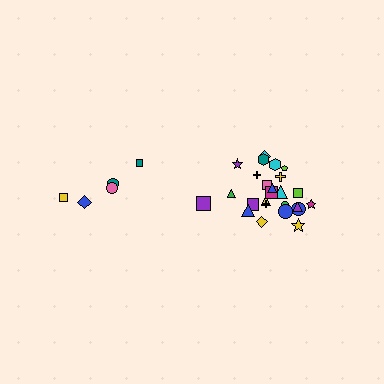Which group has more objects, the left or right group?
The right group.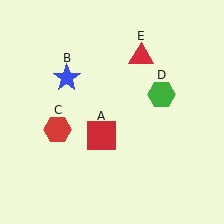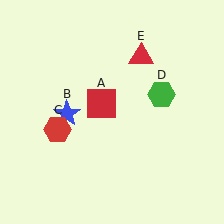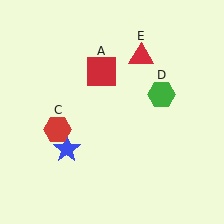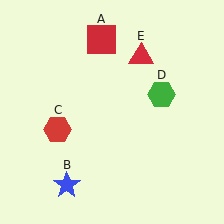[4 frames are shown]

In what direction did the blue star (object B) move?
The blue star (object B) moved down.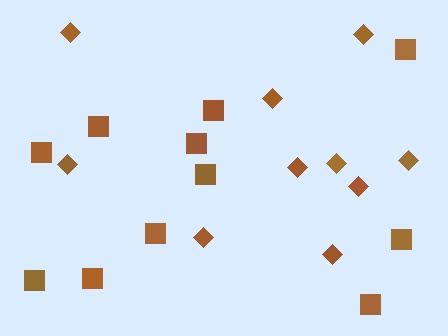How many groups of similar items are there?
There are 2 groups: one group of diamonds (10) and one group of squares (11).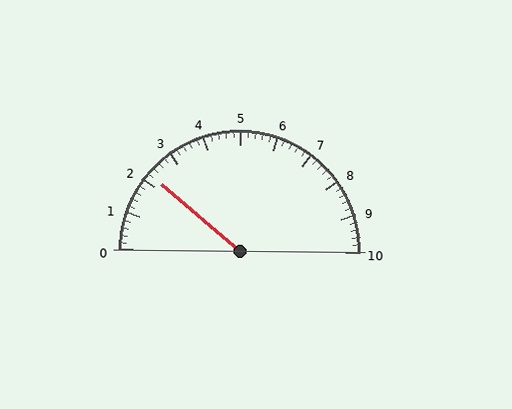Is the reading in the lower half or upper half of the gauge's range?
The reading is in the lower half of the range (0 to 10).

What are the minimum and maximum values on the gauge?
The gauge ranges from 0 to 10.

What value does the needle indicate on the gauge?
The needle indicates approximately 2.2.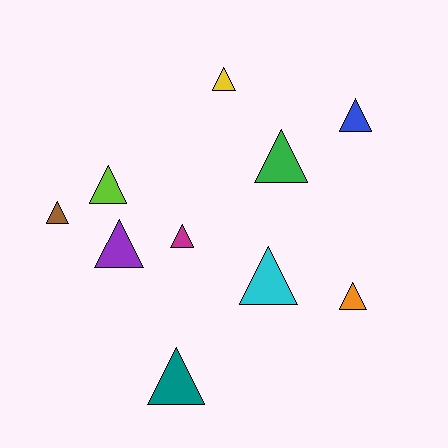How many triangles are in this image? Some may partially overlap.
There are 10 triangles.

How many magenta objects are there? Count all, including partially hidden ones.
There is 1 magenta object.